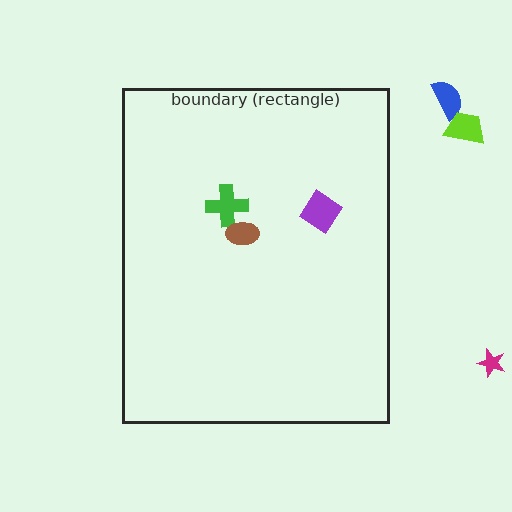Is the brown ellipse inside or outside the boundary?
Inside.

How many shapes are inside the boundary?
3 inside, 3 outside.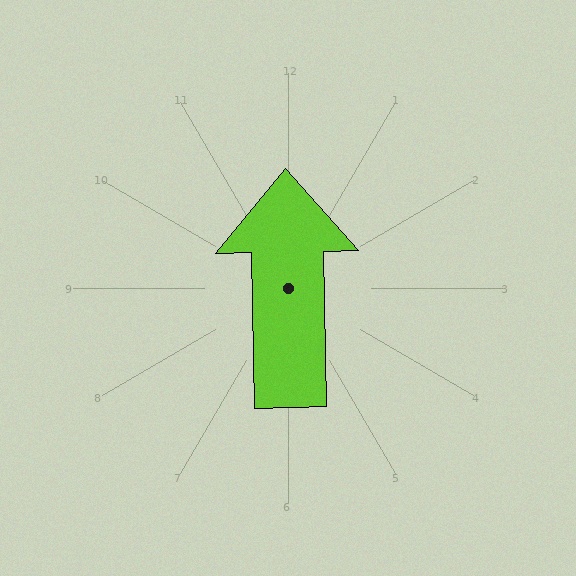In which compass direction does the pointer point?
North.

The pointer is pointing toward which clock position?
Roughly 12 o'clock.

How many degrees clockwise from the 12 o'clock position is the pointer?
Approximately 359 degrees.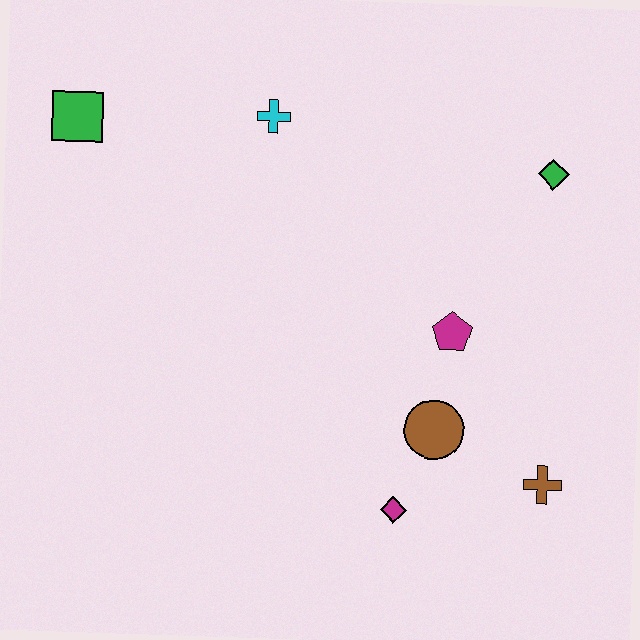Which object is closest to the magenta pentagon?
The brown circle is closest to the magenta pentagon.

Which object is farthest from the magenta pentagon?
The green square is farthest from the magenta pentagon.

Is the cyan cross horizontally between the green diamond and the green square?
Yes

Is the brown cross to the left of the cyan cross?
No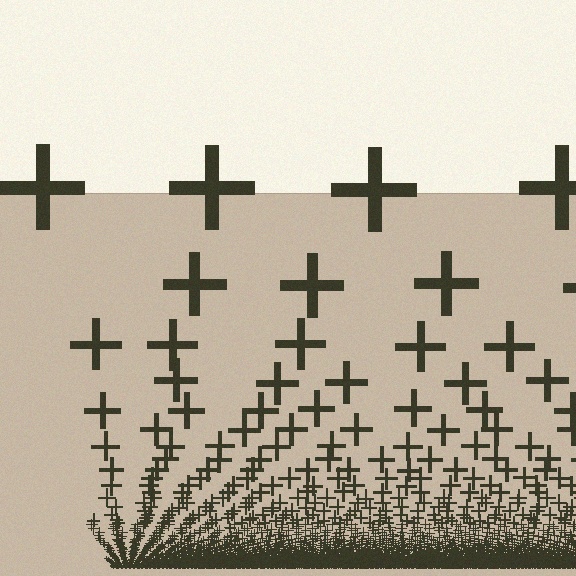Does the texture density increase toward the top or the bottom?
Density increases toward the bottom.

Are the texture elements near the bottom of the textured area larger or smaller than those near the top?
Smaller. The gradient is inverted — elements near the bottom are smaller and denser.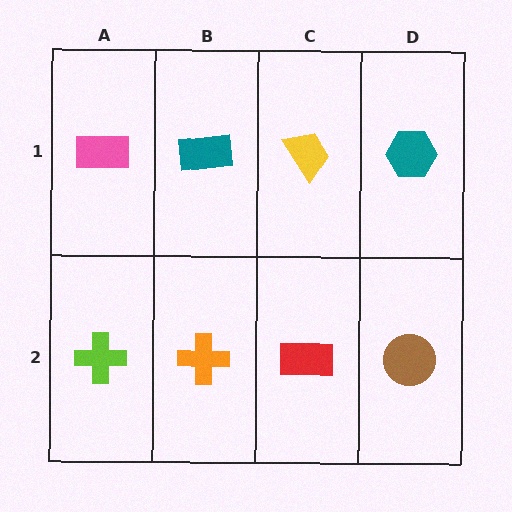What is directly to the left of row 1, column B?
A pink rectangle.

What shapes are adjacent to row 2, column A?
A pink rectangle (row 1, column A), an orange cross (row 2, column B).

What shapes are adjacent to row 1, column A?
A lime cross (row 2, column A), a teal rectangle (row 1, column B).